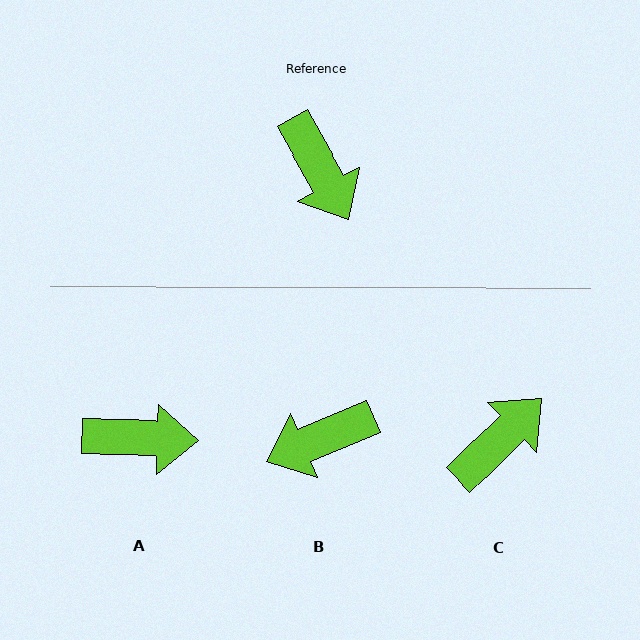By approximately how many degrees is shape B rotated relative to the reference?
Approximately 96 degrees clockwise.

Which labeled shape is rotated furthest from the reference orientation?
C, about 105 degrees away.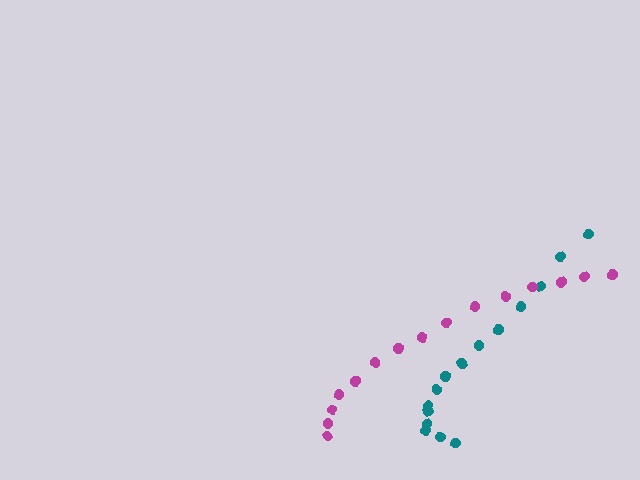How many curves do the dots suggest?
There are 2 distinct paths.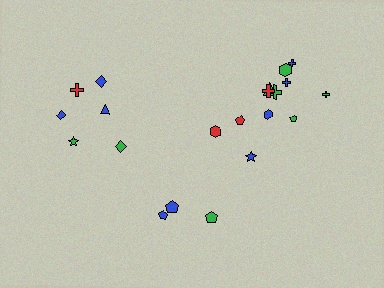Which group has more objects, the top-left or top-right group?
The top-right group.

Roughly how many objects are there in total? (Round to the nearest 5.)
Roughly 20 objects in total.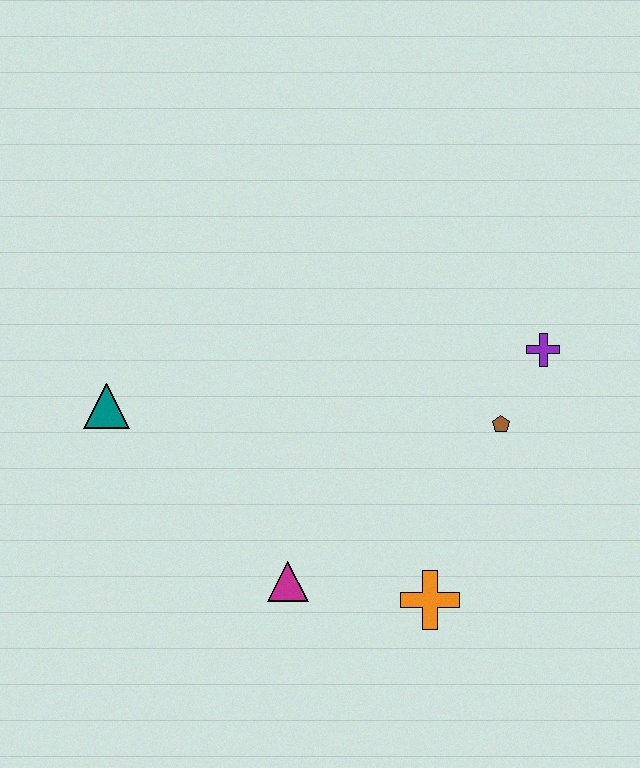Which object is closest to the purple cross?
The brown pentagon is closest to the purple cross.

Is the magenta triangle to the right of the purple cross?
No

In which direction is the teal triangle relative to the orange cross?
The teal triangle is to the left of the orange cross.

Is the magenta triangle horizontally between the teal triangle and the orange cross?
Yes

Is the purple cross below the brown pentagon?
No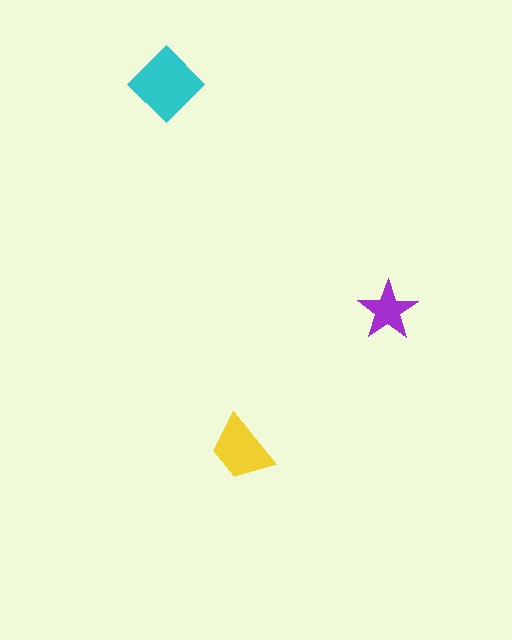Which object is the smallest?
The purple star.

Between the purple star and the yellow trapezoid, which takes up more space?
The yellow trapezoid.